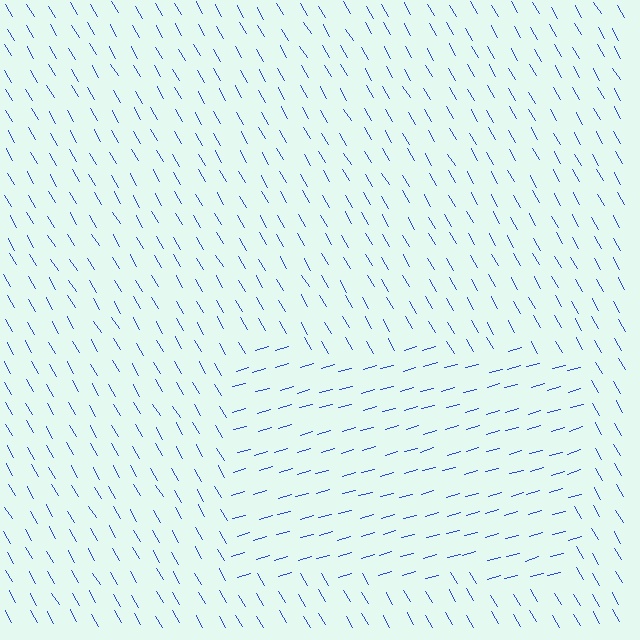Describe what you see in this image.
The image is filled with small blue line segments. A rectangle region in the image has lines oriented differently from the surrounding lines, creating a visible texture boundary.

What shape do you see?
I see a rectangle.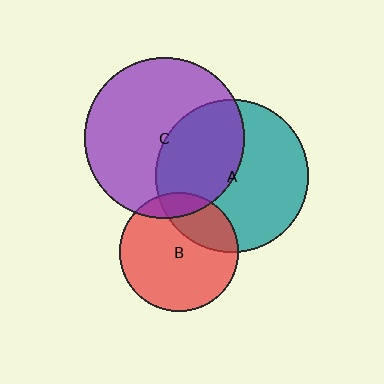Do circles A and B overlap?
Yes.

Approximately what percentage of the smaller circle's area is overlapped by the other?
Approximately 25%.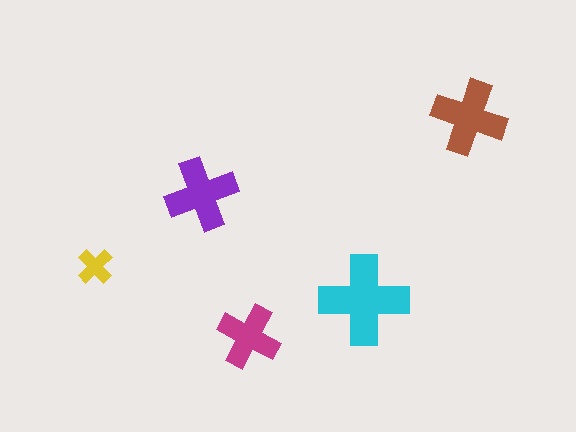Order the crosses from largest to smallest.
the cyan one, the brown one, the purple one, the magenta one, the yellow one.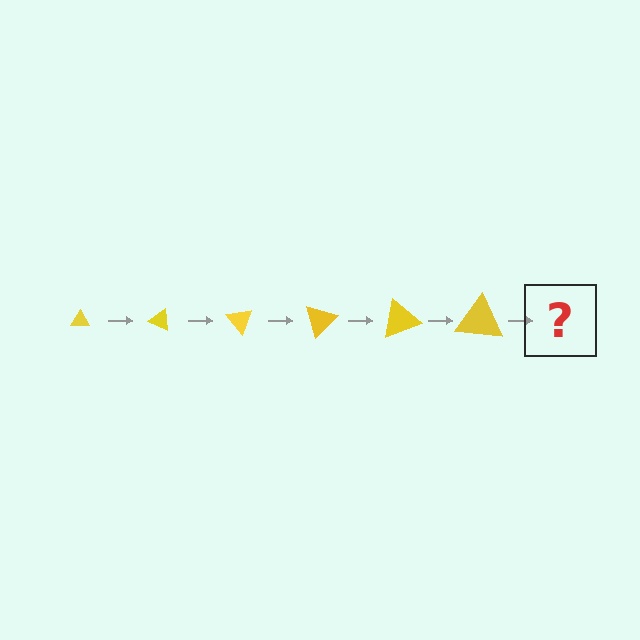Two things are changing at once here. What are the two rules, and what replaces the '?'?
The two rules are that the triangle grows larger each step and it rotates 25 degrees each step. The '?' should be a triangle, larger than the previous one and rotated 150 degrees from the start.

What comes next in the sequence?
The next element should be a triangle, larger than the previous one and rotated 150 degrees from the start.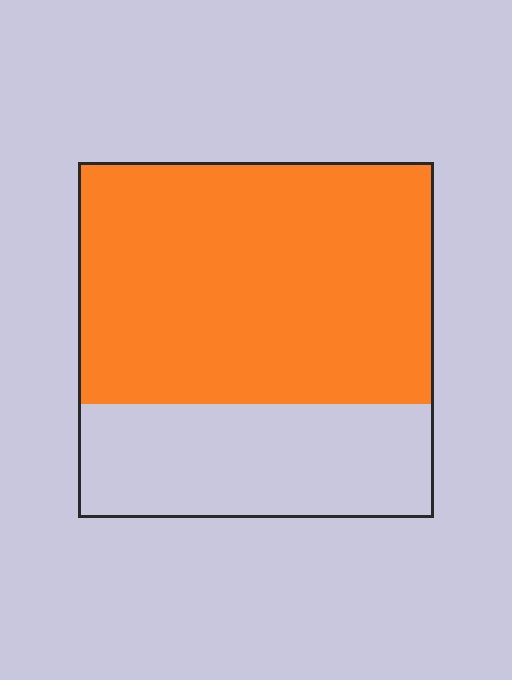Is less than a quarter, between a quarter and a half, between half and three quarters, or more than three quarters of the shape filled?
Between half and three quarters.